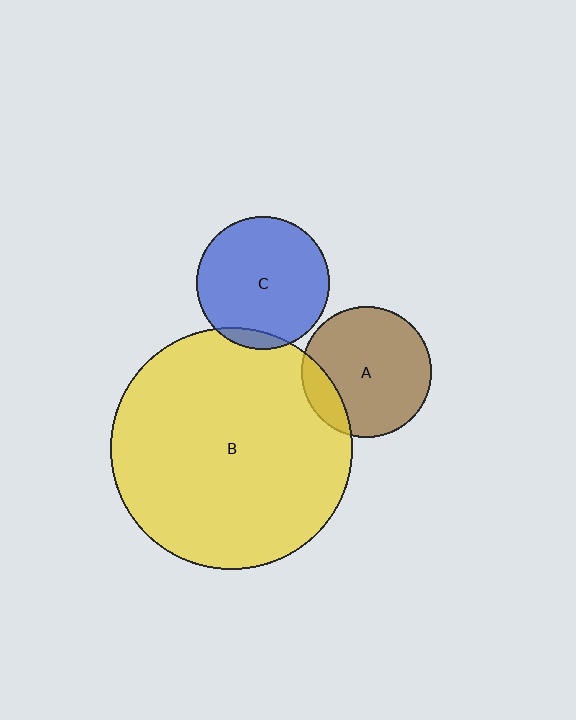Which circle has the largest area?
Circle B (yellow).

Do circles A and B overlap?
Yes.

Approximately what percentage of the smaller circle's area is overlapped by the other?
Approximately 15%.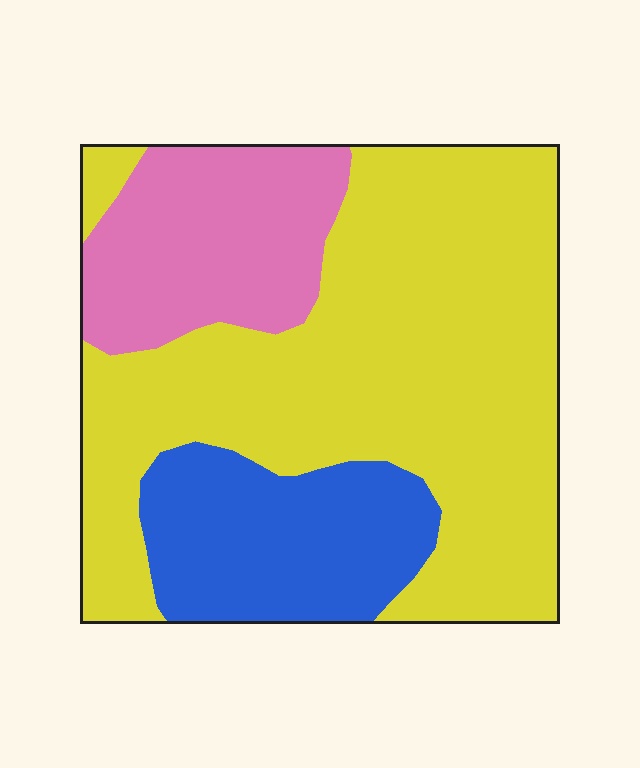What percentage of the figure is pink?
Pink takes up between a sixth and a third of the figure.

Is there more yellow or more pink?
Yellow.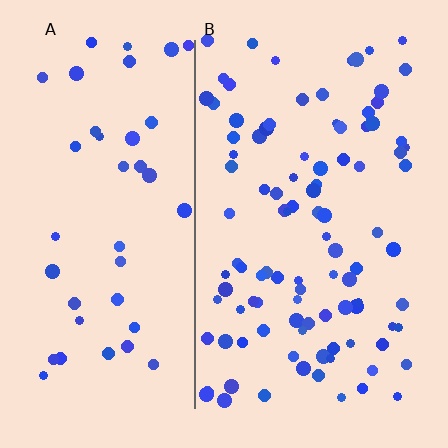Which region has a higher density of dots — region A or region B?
B (the right).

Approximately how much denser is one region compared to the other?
Approximately 2.4× — region B over region A.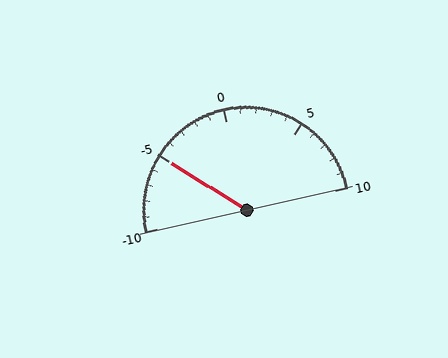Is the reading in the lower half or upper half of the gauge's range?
The reading is in the lower half of the range (-10 to 10).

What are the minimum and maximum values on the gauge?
The gauge ranges from -10 to 10.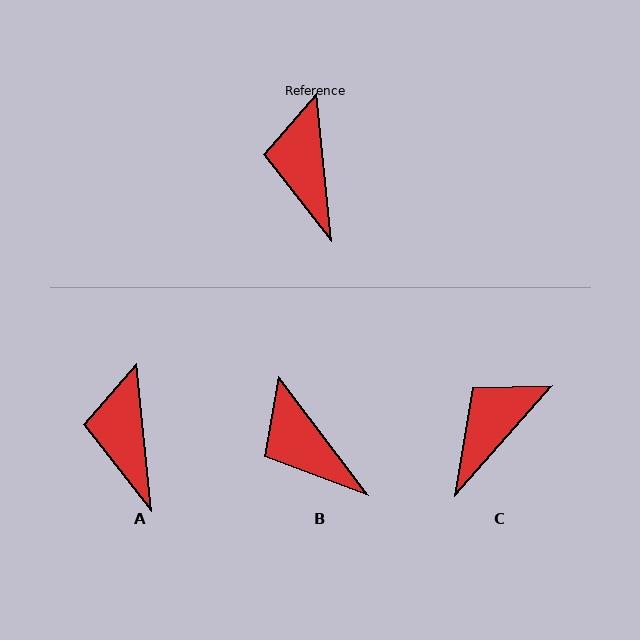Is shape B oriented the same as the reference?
No, it is off by about 31 degrees.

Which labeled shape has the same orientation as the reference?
A.